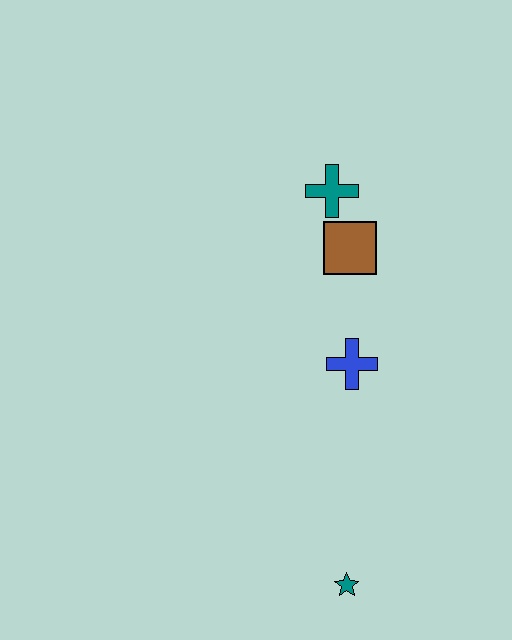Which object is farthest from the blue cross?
The teal star is farthest from the blue cross.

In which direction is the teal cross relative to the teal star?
The teal cross is above the teal star.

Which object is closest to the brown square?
The teal cross is closest to the brown square.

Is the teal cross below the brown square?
No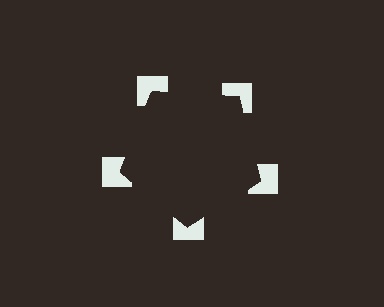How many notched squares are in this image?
There are 5 — one at each vertex of the illusory pentagon.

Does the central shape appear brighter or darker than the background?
It typically appears slightly darker than the background, even though no actual brightness change is drawn.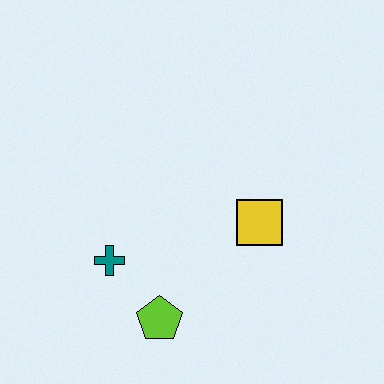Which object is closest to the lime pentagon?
The teal cross is closest to the lime pentagon.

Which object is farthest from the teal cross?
The yellow square is farthest from the teal cross.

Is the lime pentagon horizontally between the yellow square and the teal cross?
Yes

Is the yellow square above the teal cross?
Yes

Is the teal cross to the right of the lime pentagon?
No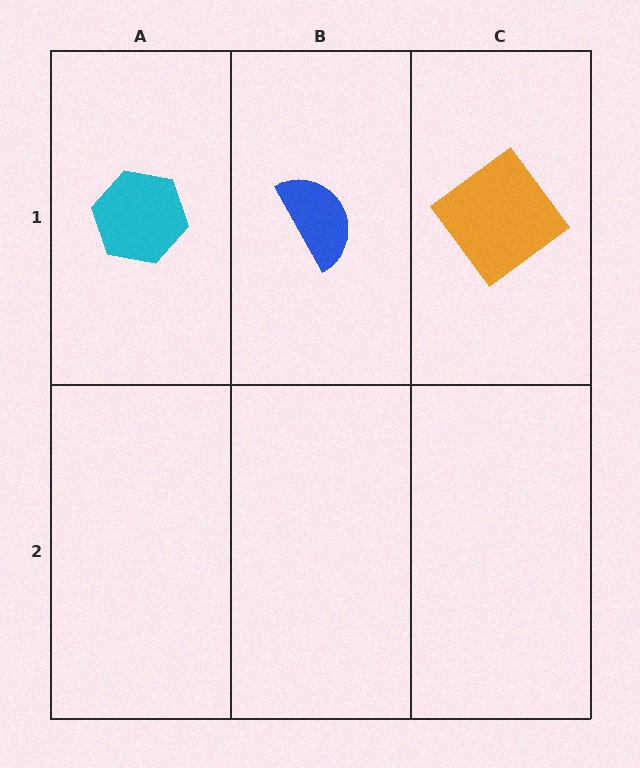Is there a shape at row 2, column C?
No, that cell is empty.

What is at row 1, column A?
A cyan hexagon.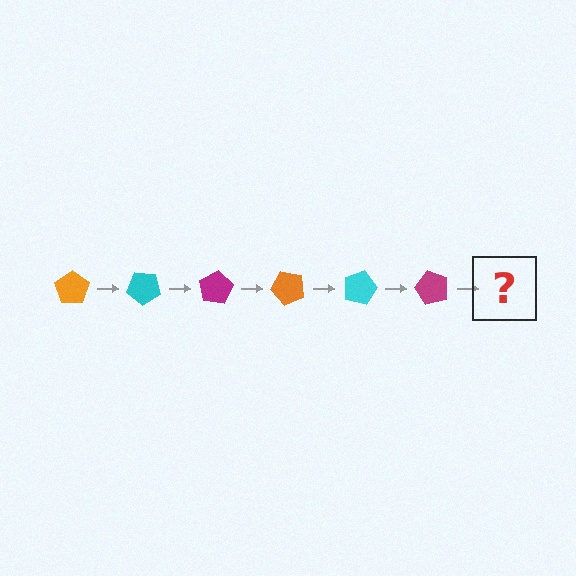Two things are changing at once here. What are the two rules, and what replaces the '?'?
The two rules are that it rotates 40 degrees each step and the color cycles through orange, cyan, and magenta. The '?' should be an orange pentagon, rotated 240 degrees from the start.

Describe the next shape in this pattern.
It should be an orange pentagon, rotated 240 degrees from the start.